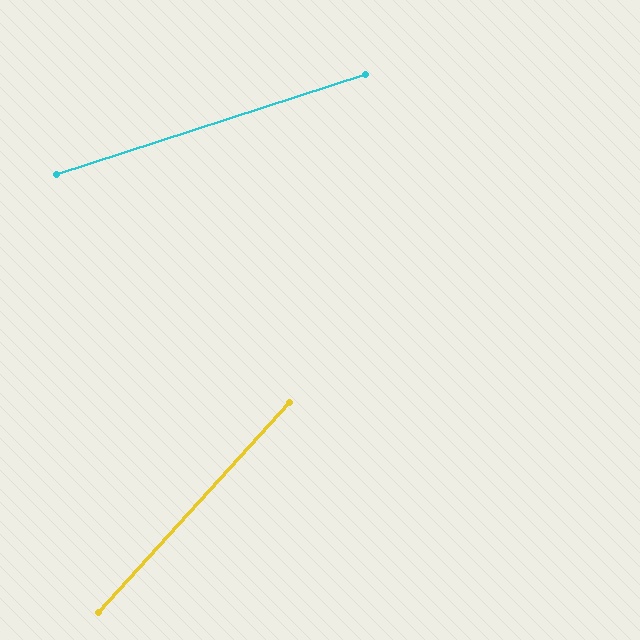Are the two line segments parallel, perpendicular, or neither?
Neither parallel nor perpendicular — they differ by about 30°.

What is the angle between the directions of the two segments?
Approximately 30 degrees.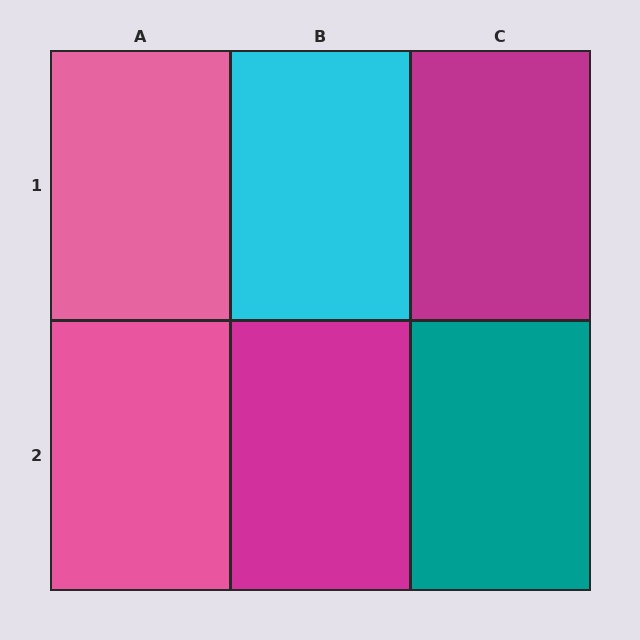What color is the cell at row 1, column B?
Cyan.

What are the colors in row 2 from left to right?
Pink, magenta, teal.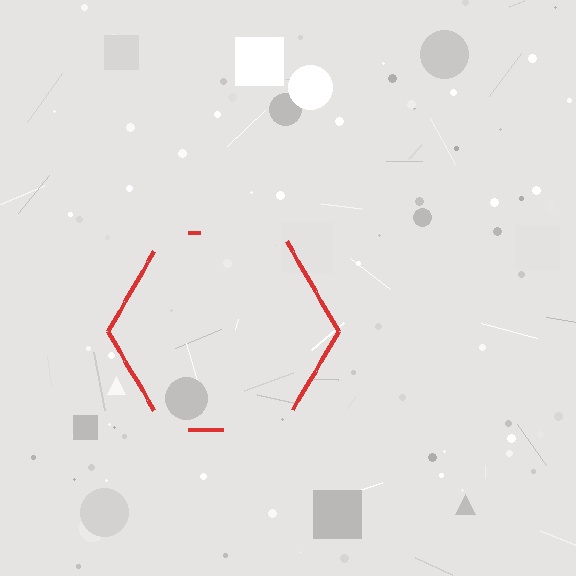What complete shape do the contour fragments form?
The contour fragments form a hexagon.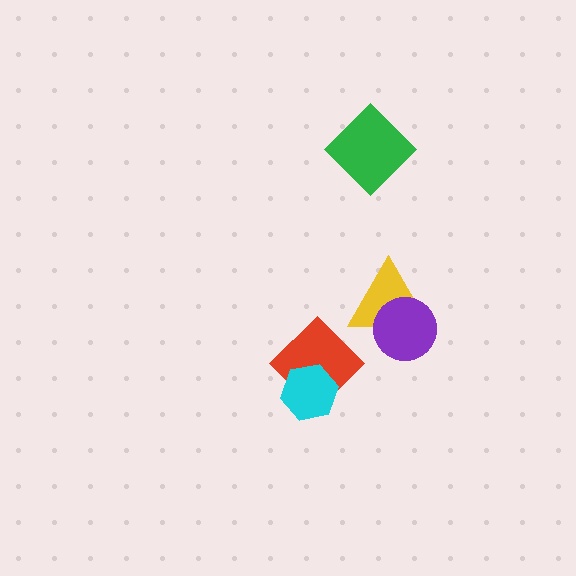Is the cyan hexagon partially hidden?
No, no other shape covers it.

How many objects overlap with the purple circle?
1 object overlaps with the purple circle.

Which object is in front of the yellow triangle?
The purple circle is in front of the yellow triangle.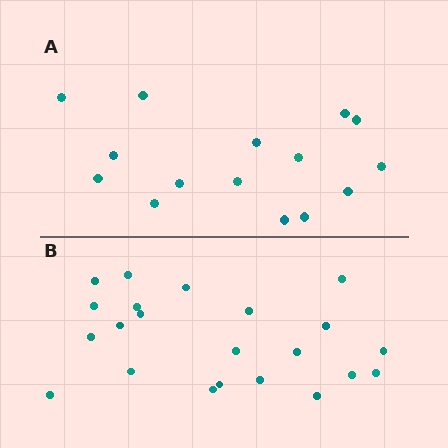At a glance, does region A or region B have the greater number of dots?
Region B (the bottom region) has more dots.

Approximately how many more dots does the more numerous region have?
Region B has roughly 8 or so more dots than region A.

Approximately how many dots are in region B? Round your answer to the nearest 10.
About 20 dots. (The exact count is 22, which rounds to 20.)